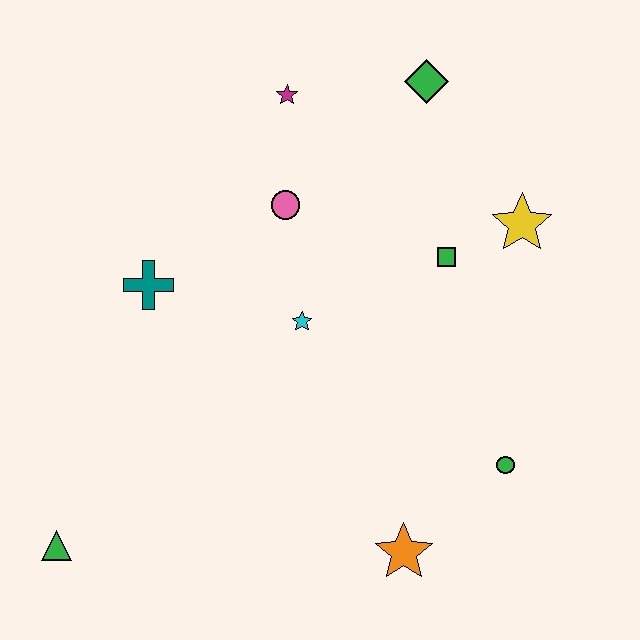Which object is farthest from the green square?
The green triangle is farthest from the green square.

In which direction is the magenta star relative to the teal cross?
The magenta star is above the teal cross.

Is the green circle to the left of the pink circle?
No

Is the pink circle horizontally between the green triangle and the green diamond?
Yes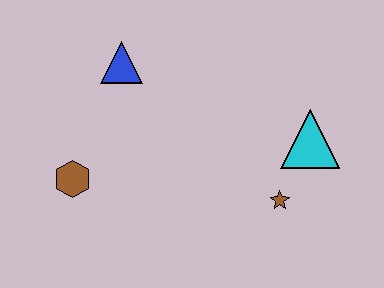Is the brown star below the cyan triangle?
Yes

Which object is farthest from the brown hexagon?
The cyan triangle is farthest from the brown hexagon.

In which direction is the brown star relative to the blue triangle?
The brown star is to the right of the blue triangle.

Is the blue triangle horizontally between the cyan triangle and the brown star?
No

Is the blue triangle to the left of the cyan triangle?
Yes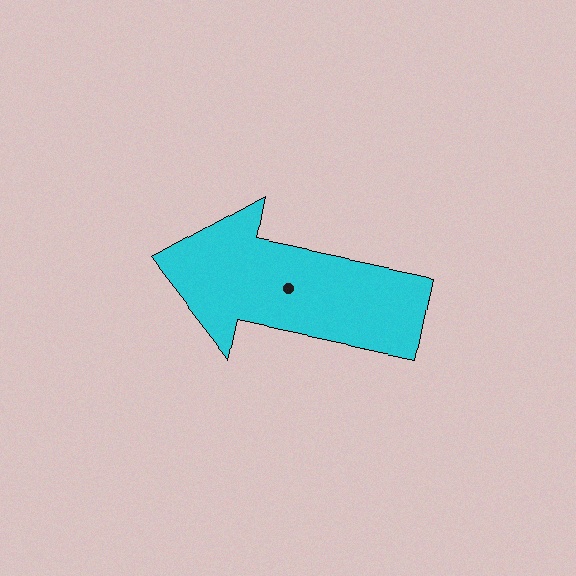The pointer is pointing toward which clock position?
Roughly 9 o'clock.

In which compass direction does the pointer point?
West.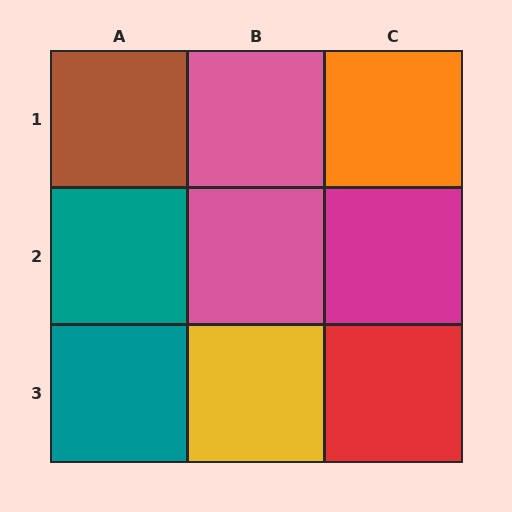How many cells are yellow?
1 cell is yellow.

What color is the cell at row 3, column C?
Red.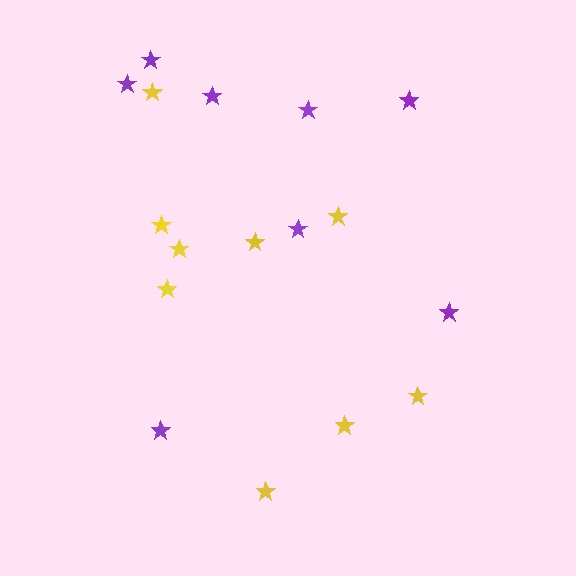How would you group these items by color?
There are 2 groups: one group of purple stars (8) and one group of yellow stars (9).